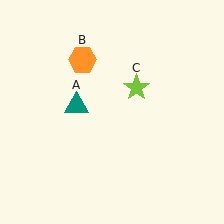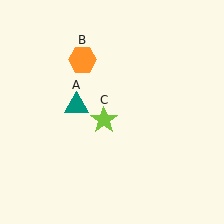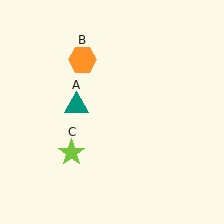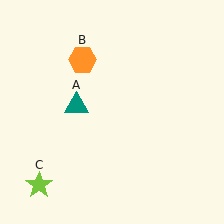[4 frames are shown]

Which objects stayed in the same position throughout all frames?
Teal triangle (object A) and orange hexagon (object B) remained stationary.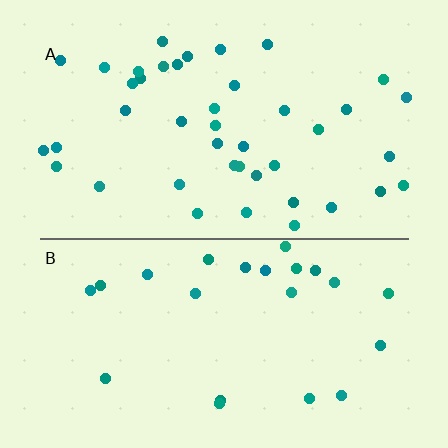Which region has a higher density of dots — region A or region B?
A (the top).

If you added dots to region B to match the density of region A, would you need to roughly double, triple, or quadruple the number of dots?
Approximately double.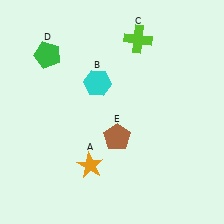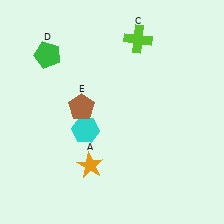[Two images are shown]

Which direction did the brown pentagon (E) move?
The brown pentagon (E) moved left.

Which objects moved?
The objects that moved are: the cyan hexagon (B), the brown pentagon (E).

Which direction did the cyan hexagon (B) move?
The cyan hexagon (B) moved down.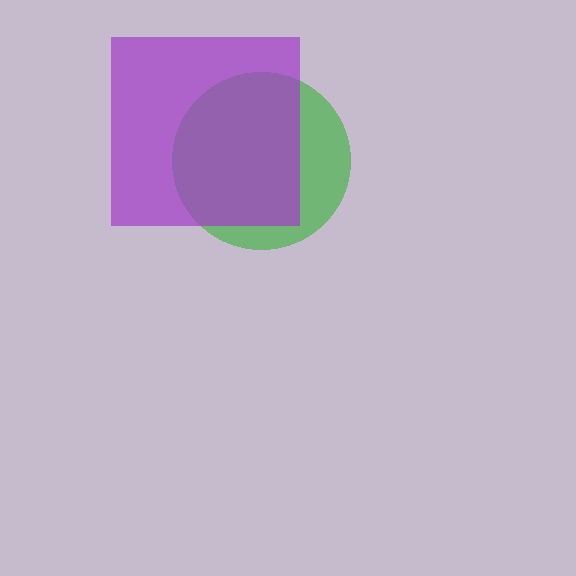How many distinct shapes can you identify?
There are 2 distinct shapes: a green circle, a purple square.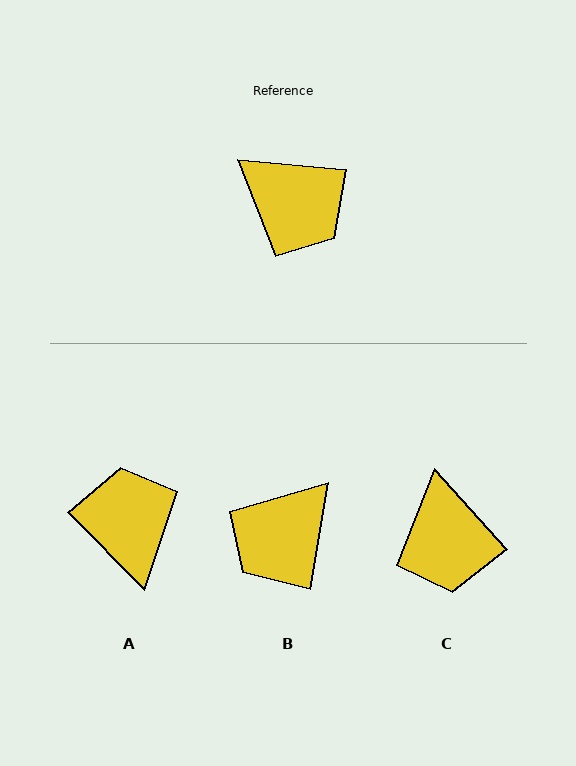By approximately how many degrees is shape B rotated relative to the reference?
Approximately 95 degrees clockwise.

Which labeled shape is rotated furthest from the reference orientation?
A, about 140 degrees away.